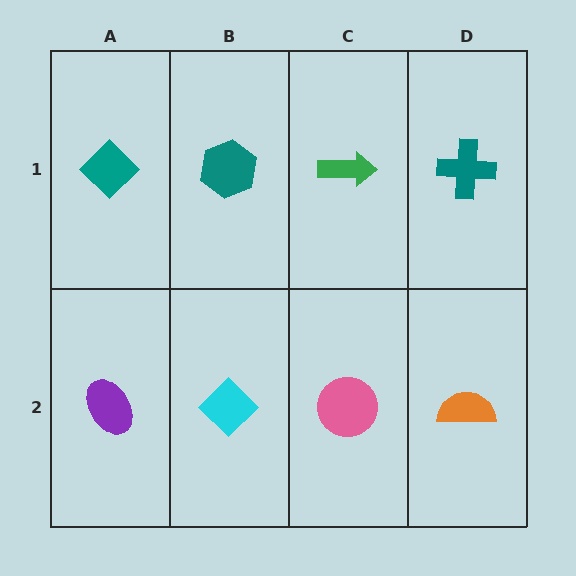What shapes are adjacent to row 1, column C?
A pink circle (row 2, column C), a teal hexagon (row 1, column B), a teal cross (row 1, column D).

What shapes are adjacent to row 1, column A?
A purple ellipse (row 2, column A), a teal hexagon (row 1, column B).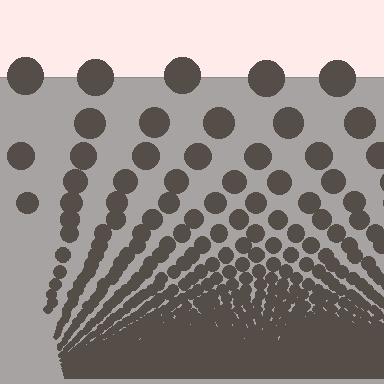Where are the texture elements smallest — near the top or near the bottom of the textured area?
Near the bottom.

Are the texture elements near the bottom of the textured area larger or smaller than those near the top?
Smaller. The gradient is inverted — elements near the bottom are smaller and denser.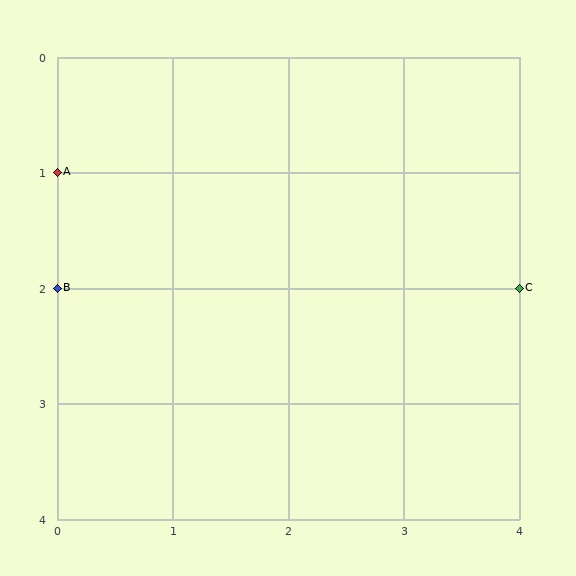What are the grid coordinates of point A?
Point A is at grid coordinates (0, 1).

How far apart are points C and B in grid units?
Points C and B are 4 columns apart.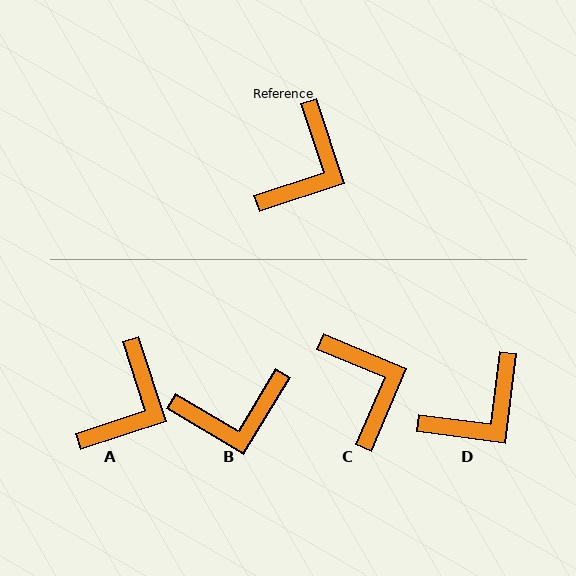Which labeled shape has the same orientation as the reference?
A.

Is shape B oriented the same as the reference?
No, it is off by about 49 degrees.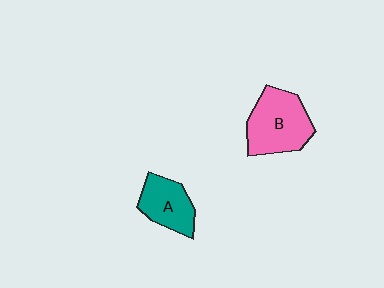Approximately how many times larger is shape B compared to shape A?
Approximately 1.5 times.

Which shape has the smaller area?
Shape A (teal).